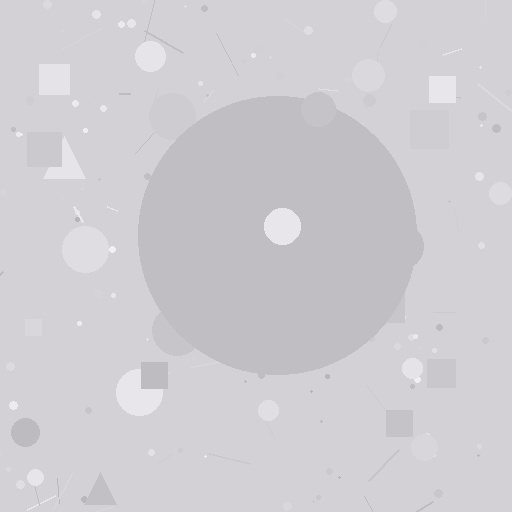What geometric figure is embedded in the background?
A circle is embedded in the background.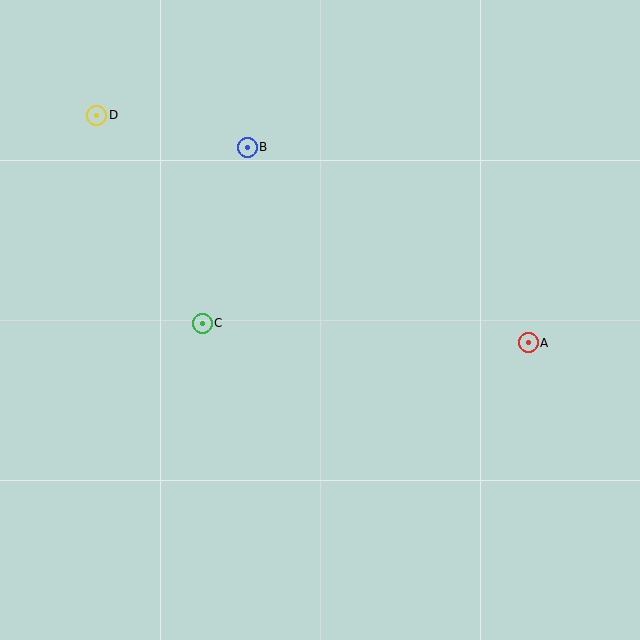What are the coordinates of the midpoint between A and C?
The midpoint between A and C is at (365, 333).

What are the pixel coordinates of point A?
Point A is at (528, 343).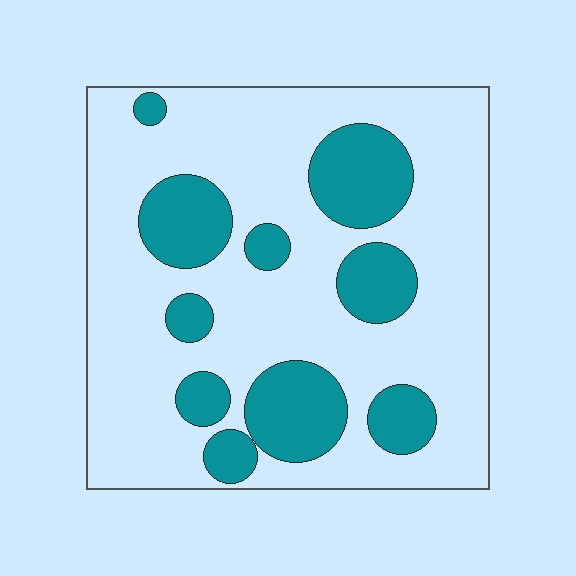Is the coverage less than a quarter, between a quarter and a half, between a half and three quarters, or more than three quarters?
Between a quarter and a half.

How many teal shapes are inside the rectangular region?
10.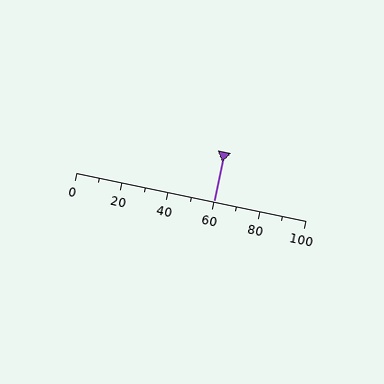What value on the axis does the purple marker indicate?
The marker indicates approximately 60.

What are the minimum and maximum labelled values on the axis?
The axis runs from 0 to 100.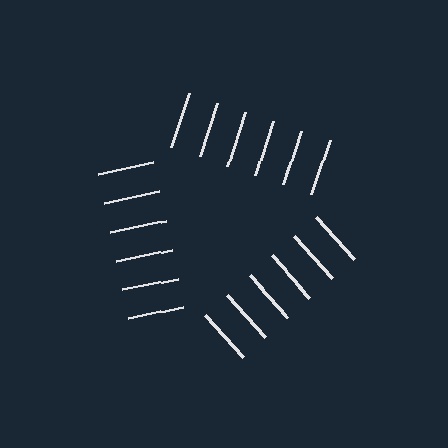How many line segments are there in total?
18 — 6 along each of the 3 edges.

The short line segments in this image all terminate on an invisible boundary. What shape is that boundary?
An illusory triangle — the line segments terminate on its edges but no continuous stroke is drawn.